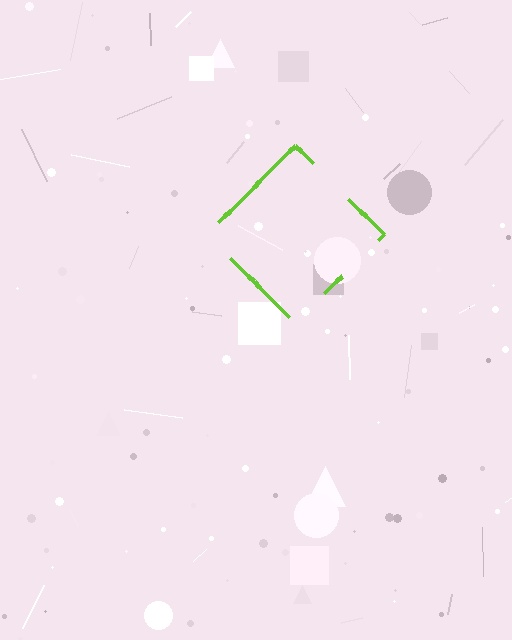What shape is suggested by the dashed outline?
The dashed outline suggests a diamond.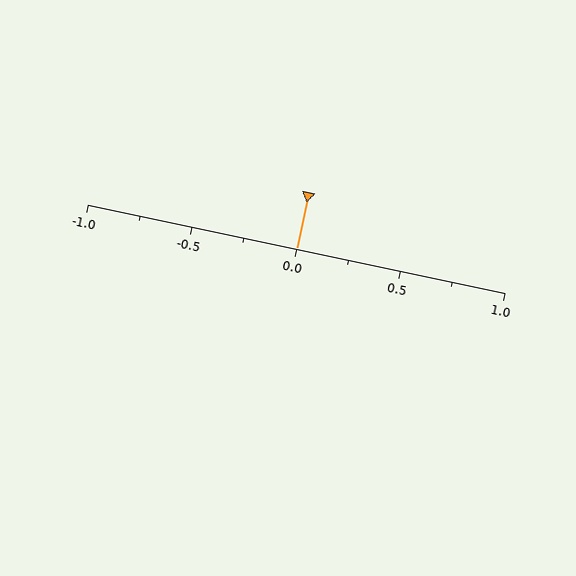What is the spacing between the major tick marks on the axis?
The major ticks are spaced 0.5 apart.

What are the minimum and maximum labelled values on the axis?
The axis runs from -1.0 to 1.0.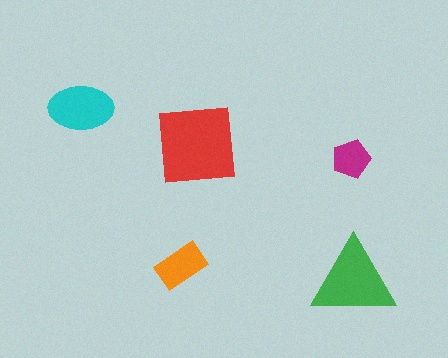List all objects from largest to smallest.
The red square, the green triangle, the cyan ellipse, the orange rectangle, the magenta pentagon.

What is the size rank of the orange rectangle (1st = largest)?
4th.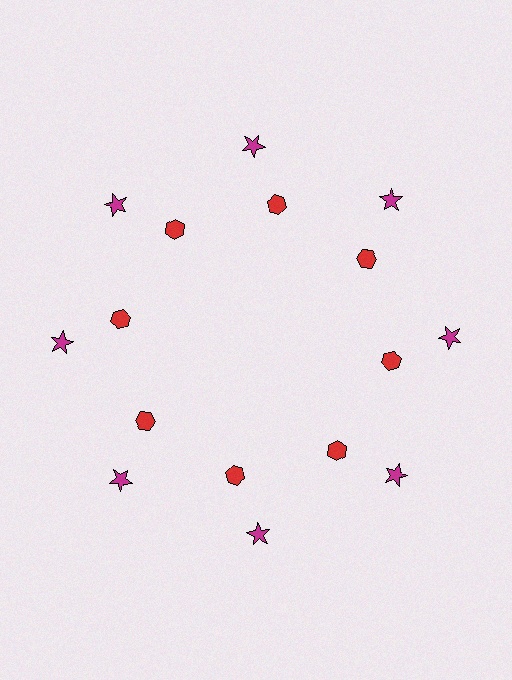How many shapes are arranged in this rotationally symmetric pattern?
There are 16 shapes, arranged in 8 groups of 2.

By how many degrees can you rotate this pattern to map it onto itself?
The pattern maps onto itself every 45 degrees of rotation.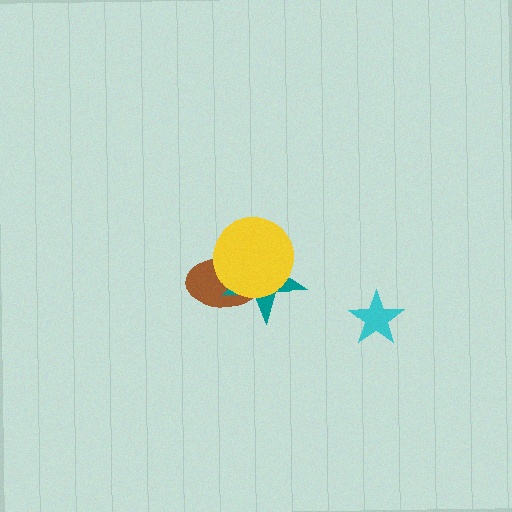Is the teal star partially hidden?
Yes, it is partially covered by another shape.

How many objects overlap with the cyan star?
0 objects overlap with the cyan star.